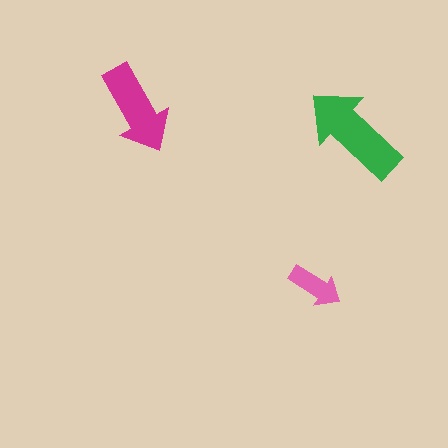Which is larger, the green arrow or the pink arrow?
The green one.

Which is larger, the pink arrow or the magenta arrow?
The magenta one.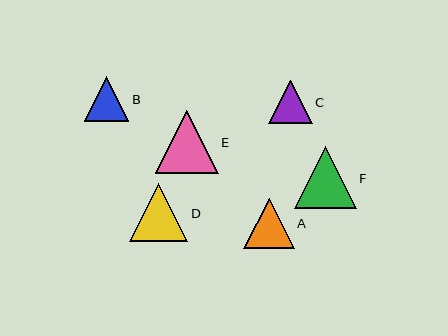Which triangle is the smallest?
Triangle C is the smallest with a size of approximately 43 pixels.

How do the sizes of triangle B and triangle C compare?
Triangle B and triangle C are approximately the same size.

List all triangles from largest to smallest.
From largest to smallest: E, F, D, A, B, C.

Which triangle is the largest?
Triangle E is the largest with a size of approximately 63 pixels.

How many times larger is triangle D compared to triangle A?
Triangle D is approximately 1.1 times the size of triangle A.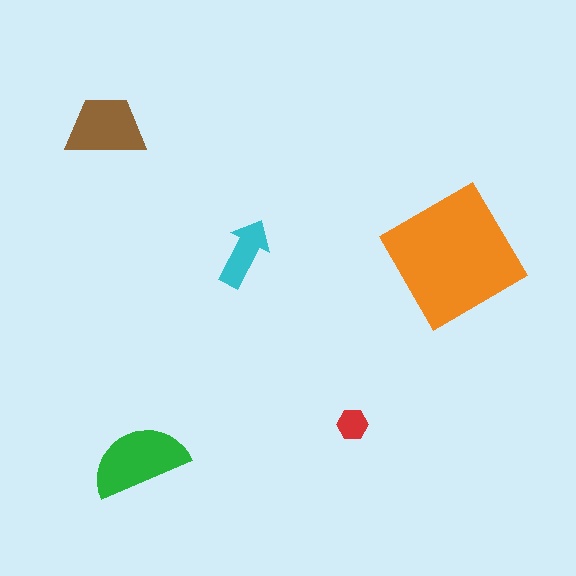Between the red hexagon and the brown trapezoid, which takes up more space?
The brown trapezoid.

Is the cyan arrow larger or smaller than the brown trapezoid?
Smaller.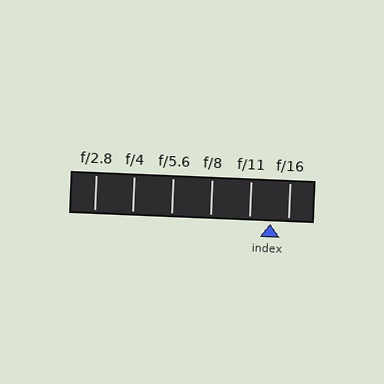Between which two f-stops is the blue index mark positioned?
The index mark is between f/11 and f/16.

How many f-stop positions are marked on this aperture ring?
There are 6 f-stop positions marked.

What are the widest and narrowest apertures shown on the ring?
The widest aperture shown is f/2.8 and the narrowest is f/16.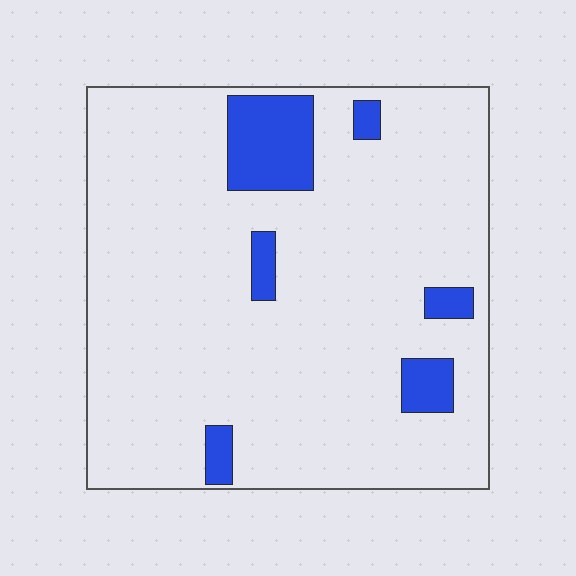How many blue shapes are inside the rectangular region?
6.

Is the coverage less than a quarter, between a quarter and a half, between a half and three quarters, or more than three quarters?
Less than a quarter.